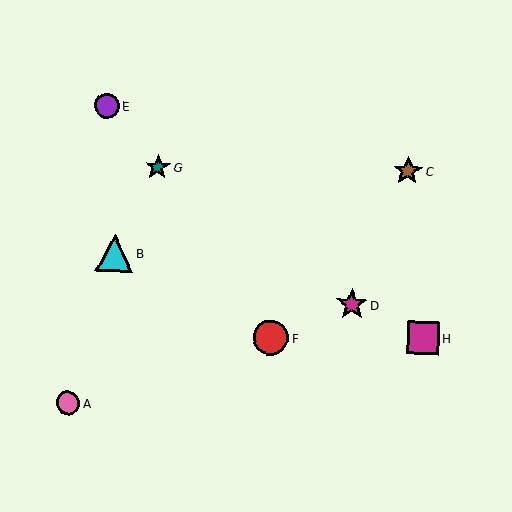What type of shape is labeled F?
Shape F is a red circle.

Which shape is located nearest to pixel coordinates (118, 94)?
The purple circle (labeled E) at (107, 106) is nearest to that location.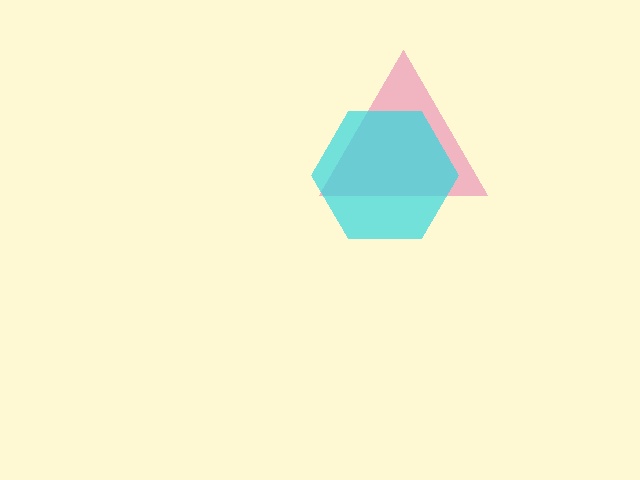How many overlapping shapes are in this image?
There are 2 overlapping shapes in the image.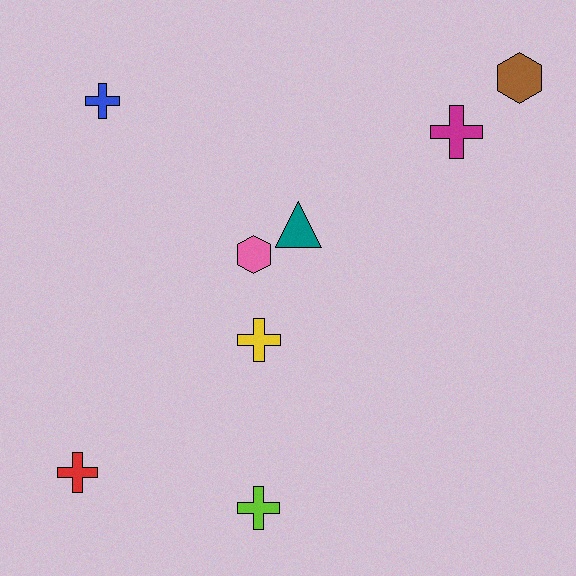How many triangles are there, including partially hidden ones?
There is 1 triangle.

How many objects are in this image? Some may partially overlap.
There are 8 objects.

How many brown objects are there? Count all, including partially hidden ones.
There is 1 brown object.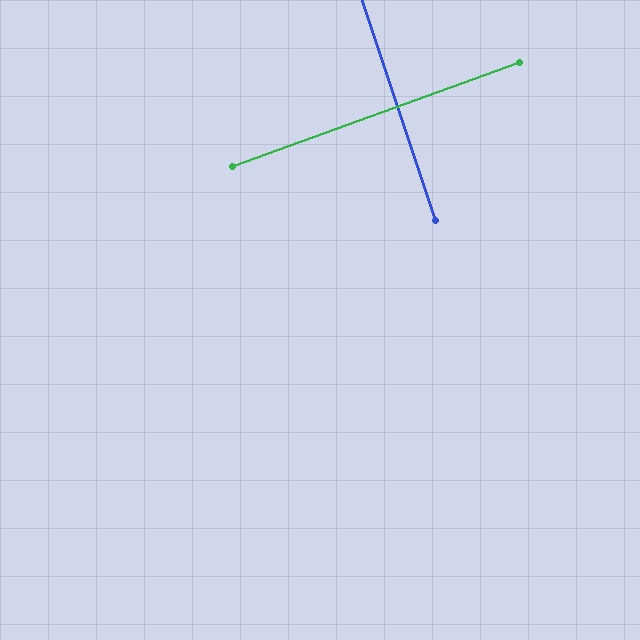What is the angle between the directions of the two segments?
Approximately 88 degrees.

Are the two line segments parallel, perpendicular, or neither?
Perpendicular — they meet at approximately 88°.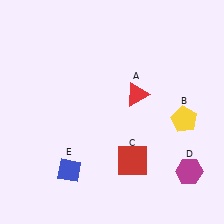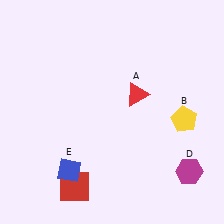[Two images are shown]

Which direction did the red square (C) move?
The red square (C) moved left.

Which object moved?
The red square (C) moved left.